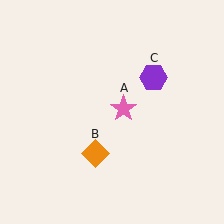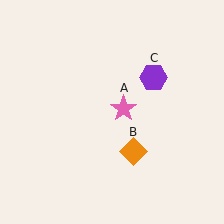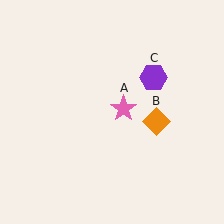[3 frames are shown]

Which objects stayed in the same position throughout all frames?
Pink star (object A) and purple hexagon (object C) remained stationary.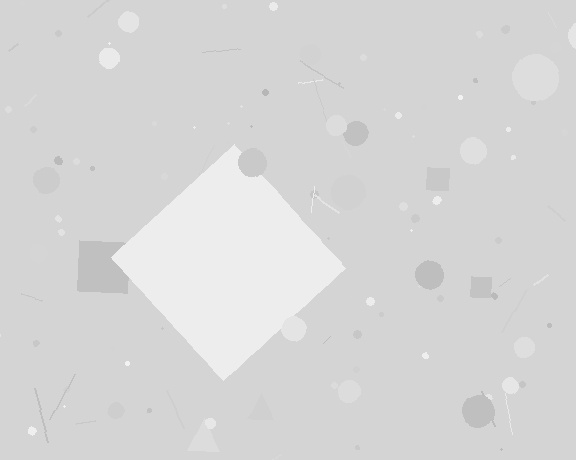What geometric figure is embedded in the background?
A diamond is embedded in the background.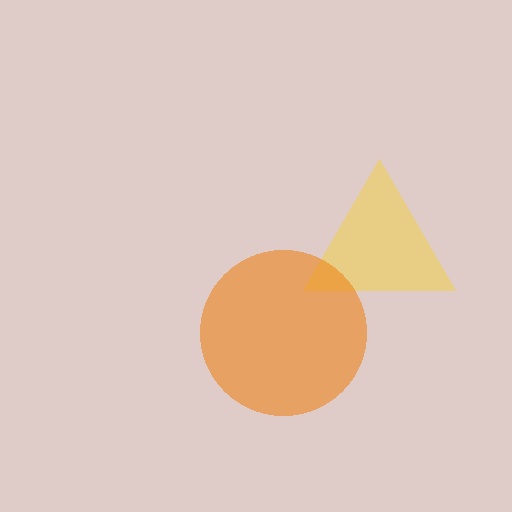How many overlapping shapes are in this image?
There are 2 overlapping shapes in the image.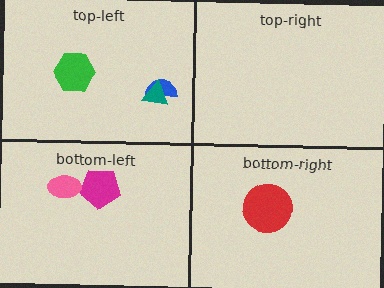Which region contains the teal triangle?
The top-left region.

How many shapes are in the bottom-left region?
2.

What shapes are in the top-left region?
The green hexagon, the blue semicircle, the teal triangle.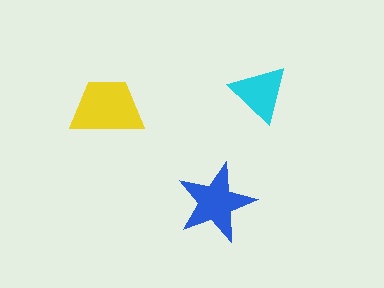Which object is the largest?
The yellow trapezoid.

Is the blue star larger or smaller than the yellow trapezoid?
Smaller.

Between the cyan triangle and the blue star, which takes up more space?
The blue star.